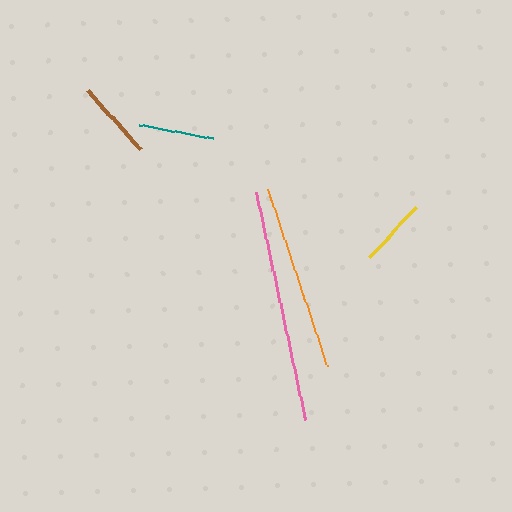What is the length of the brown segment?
The brown segment is approximately 79 pixels long.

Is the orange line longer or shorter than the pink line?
The pink line is longer than the orange line.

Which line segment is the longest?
The pink line is the longest at approximately 233 pixels.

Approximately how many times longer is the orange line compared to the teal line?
The orange line is approximately 2.4 times the length of the teal line.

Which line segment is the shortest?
The yellow line is the shortest at approximately 68 pixels.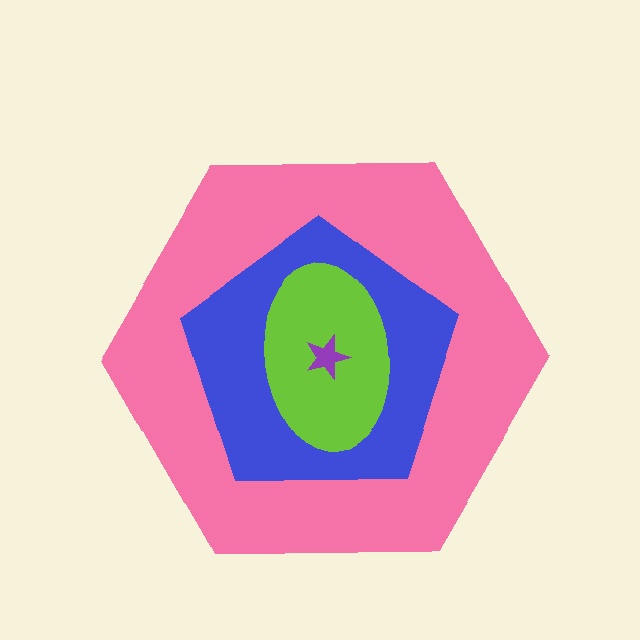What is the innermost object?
The purple star.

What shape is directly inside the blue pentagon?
The lime ellipse.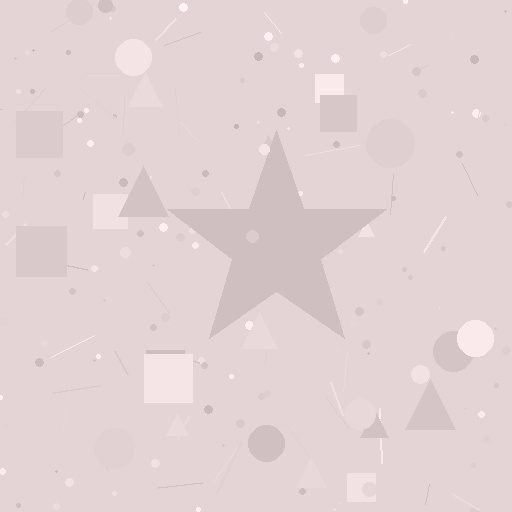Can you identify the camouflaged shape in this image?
The camouflaged shape is a star.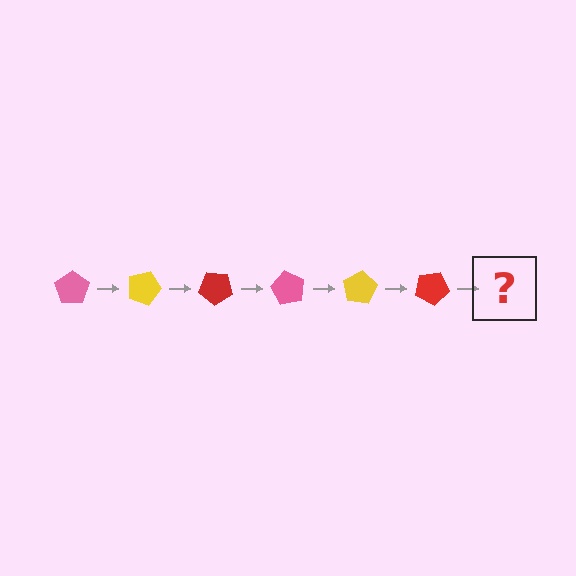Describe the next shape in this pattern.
It should be a pink pentagon, rotated 120 degrees from the start.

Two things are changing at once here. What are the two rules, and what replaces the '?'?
The two rules are that it rotates 20 degrees each step and the color cycles through pink, yellow, and red. The '?' should be a pink pentagon, rotated 120 degrees from the start.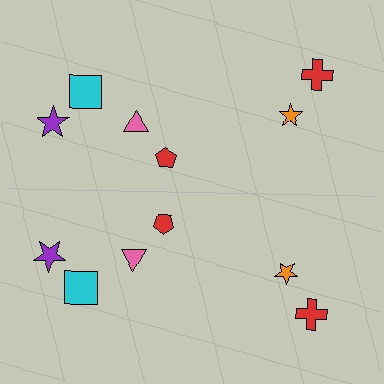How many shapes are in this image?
There are 12 shapes in this image.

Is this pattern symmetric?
Yes, this pattern has bilateral (reflection) symmetry.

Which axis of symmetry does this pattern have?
The pattern has a horizontal axis of symmetry running through the center of the image.